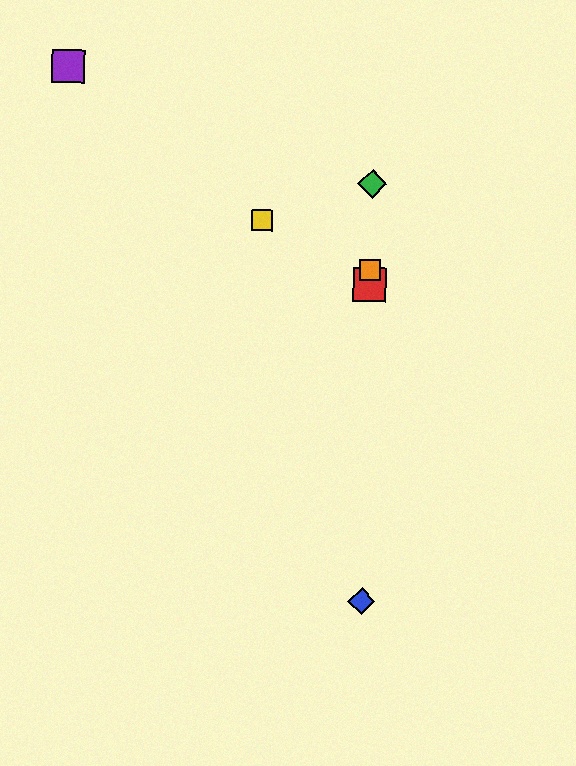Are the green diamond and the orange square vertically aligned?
Yes, both are at x≈372.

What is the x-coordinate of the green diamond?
The green diamond is at x≈372.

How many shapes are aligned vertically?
4 shapes (the red square, the blue diamond, the green diamond, the orange square) are aligned vertically.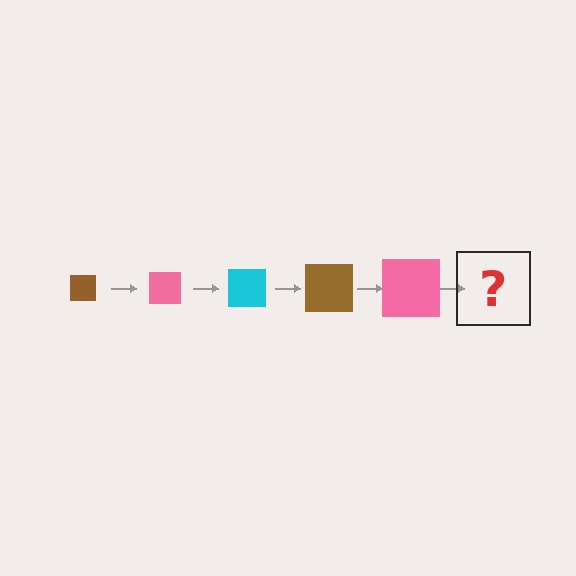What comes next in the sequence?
The next element should be a cyan square, larger than the previous one.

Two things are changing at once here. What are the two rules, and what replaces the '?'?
The two rules are that the square grows larger each step and the color cycles through brown, pink, and cyan. The '?' should be a cyan square, larger than the previous one.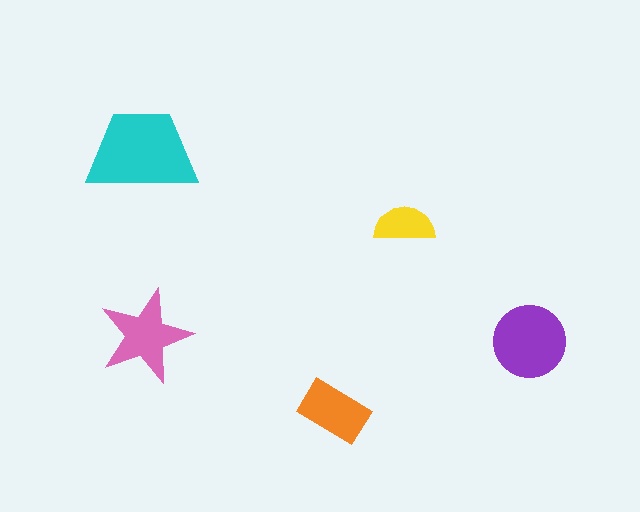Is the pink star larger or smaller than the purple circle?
Smaller.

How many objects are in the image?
There are 5 objects in the image.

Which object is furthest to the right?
The purple circle is rightmost.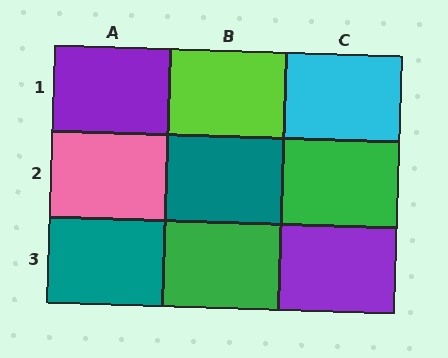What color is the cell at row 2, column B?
Teal.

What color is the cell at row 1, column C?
Cyan.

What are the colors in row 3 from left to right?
Teal, green, purple.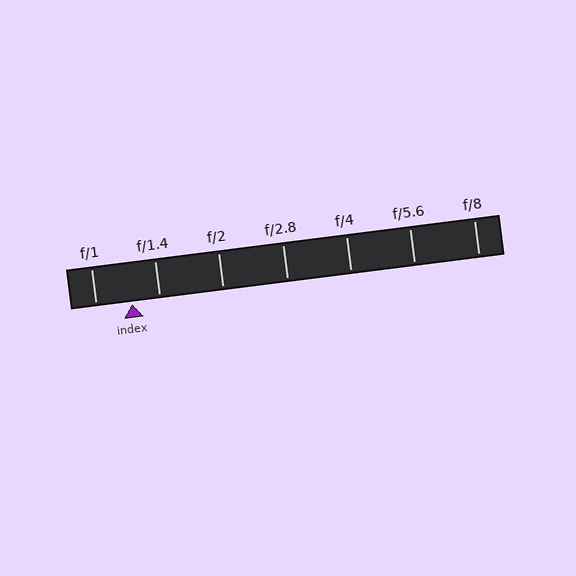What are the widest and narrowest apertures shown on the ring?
The widest aperture shown is f/1 and the narrowest is f/8.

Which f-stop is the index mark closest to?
The index mark is closest to f/1.4.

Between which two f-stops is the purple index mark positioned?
The index mark is between f/1 and f/1.4.